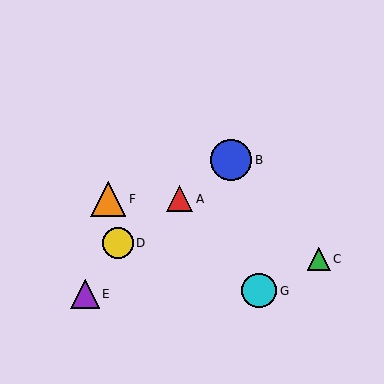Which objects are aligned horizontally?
Objects A, F are aligned horizontally.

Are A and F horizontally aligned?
Yes, both are at y≈199.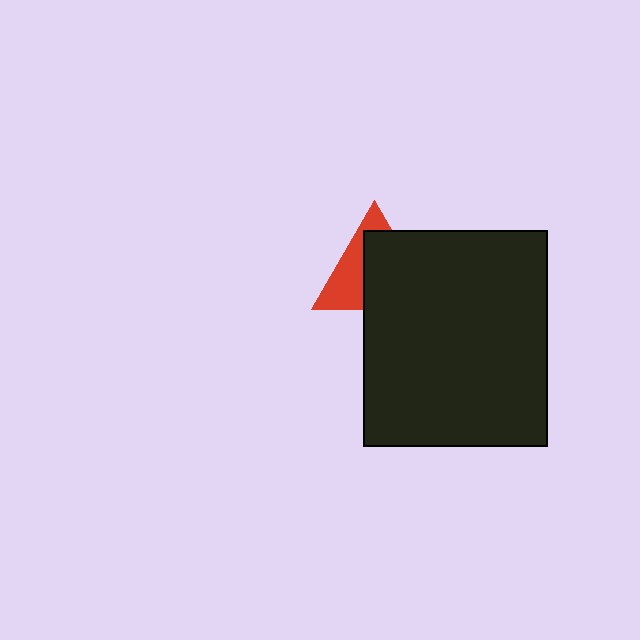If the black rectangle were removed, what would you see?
You would see the complete red triangle.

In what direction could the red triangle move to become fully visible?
The red triangle could move toward the upper-left. That would shift it out from behind the black rectangle entirely.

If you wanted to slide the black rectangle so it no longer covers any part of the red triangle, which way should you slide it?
Slide it toward the lower-right — that is the most direct way to separate the two shapes.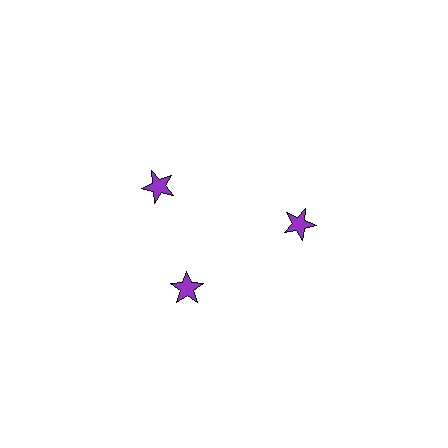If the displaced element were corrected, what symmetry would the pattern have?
It would have 3-fold rotational symmetry — the pattern would map onto itself every 120 degrees.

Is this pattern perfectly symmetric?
No. The 3 purple stars are arranged in a ring, but one element near the 11 o'clock position is rotated out of alignment along the ring, breaking the 3-fold rotational symmetry.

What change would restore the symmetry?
The symmetry would be restored by rotating it back into even spacing with its neighbors so that all 3 stars sit at equal angles and equal distance from the center.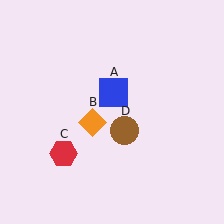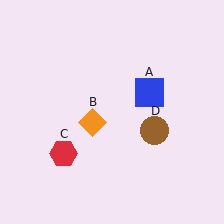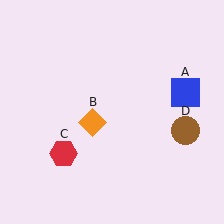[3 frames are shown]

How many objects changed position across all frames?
2 objects changed position: blue square (object A), brown circle (object D).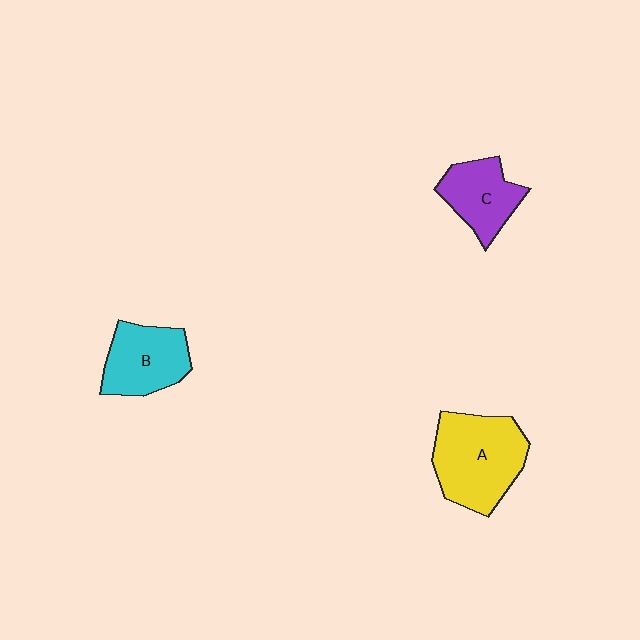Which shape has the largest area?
Shape A (yellow).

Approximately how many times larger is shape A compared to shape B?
Approximately 1.4 times.